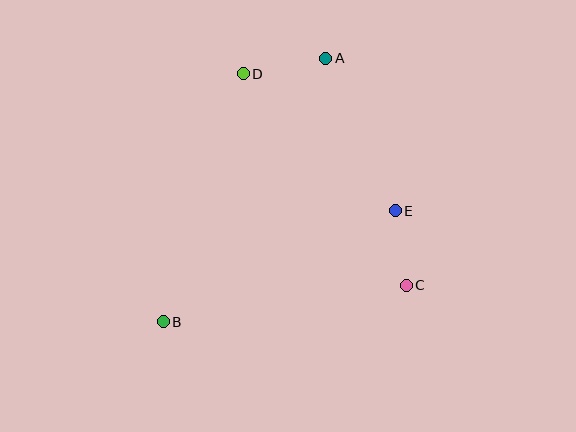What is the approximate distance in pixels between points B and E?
The distance between B and E is approximately 257 pixels.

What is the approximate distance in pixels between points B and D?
The distance between B and D is approximately 261 pixels.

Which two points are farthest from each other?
Points A and B are farthest from each other.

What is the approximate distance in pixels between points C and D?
The distance between C and D is approximately 267 pixels.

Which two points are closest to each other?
Points C and E are closest to each other.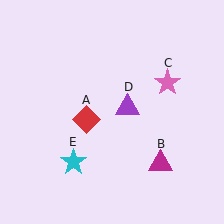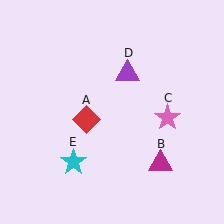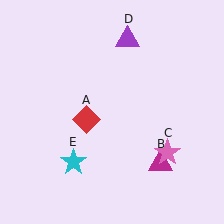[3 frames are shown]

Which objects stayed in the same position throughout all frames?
Red diamond (object A) and magenta triangle (object B) and cyan star (object E) remained stationary.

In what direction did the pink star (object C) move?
The pink star (object C) moved down.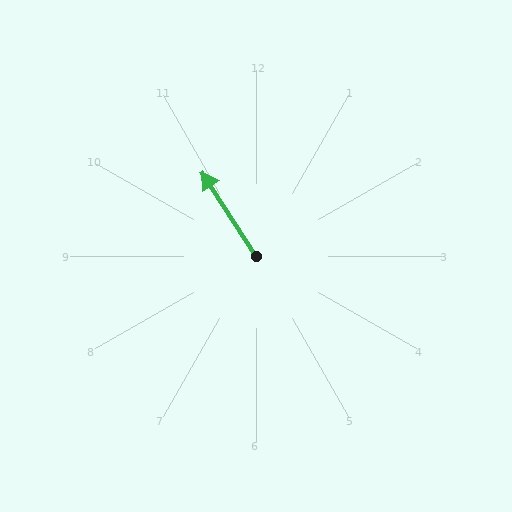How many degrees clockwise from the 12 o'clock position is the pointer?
Approximately 327 degrees.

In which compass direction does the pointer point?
Northwest.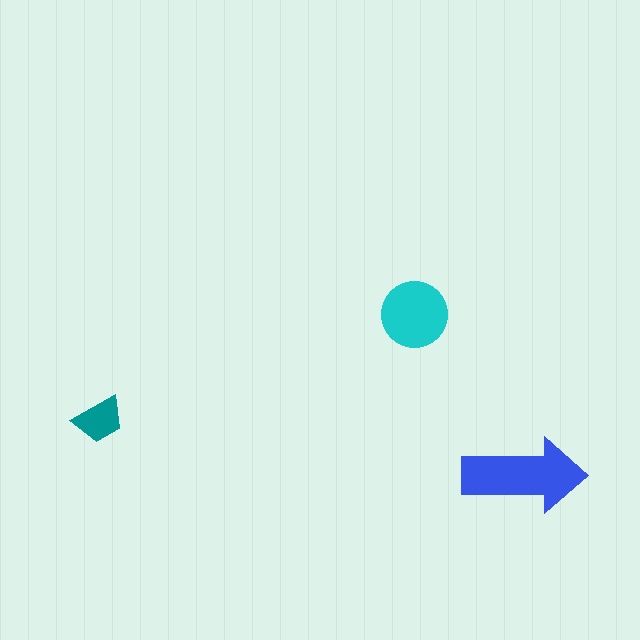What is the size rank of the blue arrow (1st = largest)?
1st.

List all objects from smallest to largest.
The teal trapezoid, the cyan circle, the blue arrow.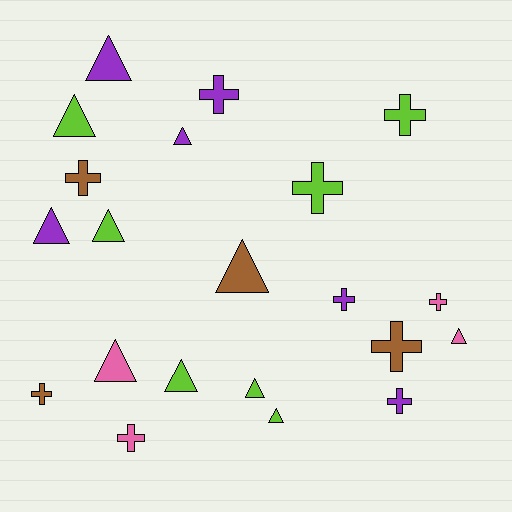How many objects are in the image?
There are 21 objects.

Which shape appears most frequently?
Triangle, with 11 objects.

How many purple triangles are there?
There are 3 purple triangles.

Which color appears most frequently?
Lime, with 7 objects.